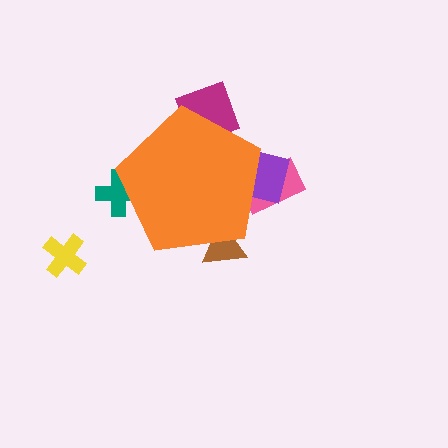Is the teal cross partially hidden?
Yes, the teal cross is partially hidden behind the orange pentagon.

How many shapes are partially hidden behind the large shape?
5 shapes are partially hidden.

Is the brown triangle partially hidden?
Yes, the brown triangle is partially hidden behind the orange pentagon.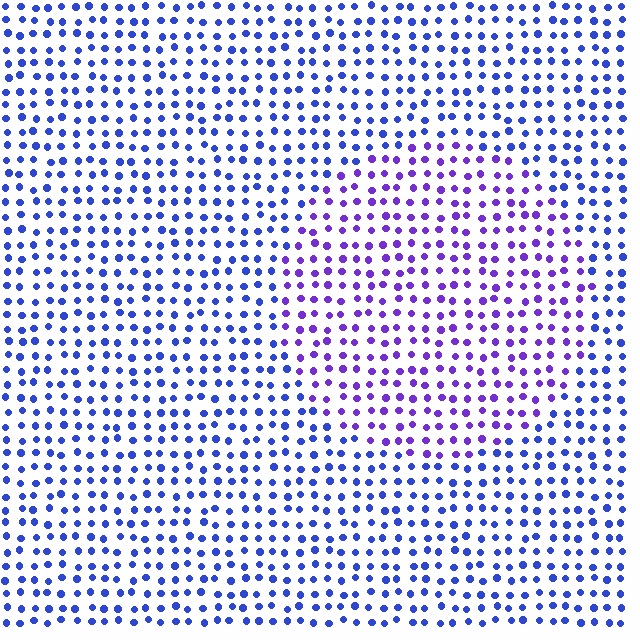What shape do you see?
I see a circle.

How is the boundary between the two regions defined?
The boundary is defined purely by a slight shift in hue (about 35 degrees). Spacing, size, and orientation are identical on both sides.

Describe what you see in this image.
The image is filled with small blue elements in a uniform arrangement. A circle-shaped region is visible where the elements are tinted to a slightly different hue, forming a subtle color boundary.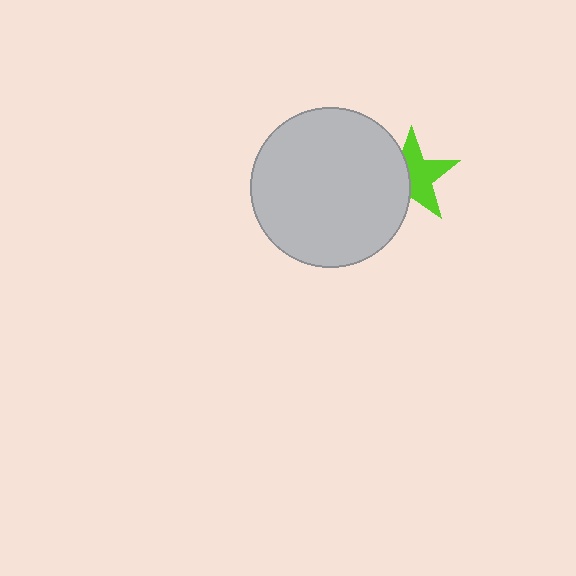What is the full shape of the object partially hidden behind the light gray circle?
The partially hidden object is a lime star.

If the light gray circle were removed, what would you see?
You would see the complete lime star.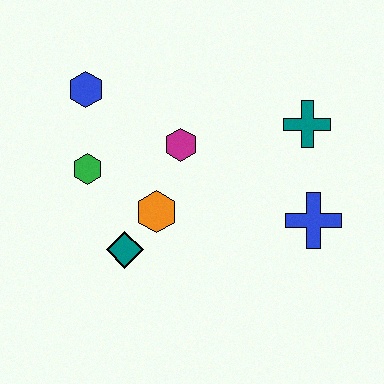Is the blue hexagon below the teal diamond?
No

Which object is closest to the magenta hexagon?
The orange hexagon is closest to the magenta hexagon.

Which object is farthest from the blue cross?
The blue hexagon is farthest from the blue cross.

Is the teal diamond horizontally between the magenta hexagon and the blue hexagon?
Yes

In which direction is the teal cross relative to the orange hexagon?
The teal cross is to the right of the orange hexagon.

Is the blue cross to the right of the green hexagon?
Yes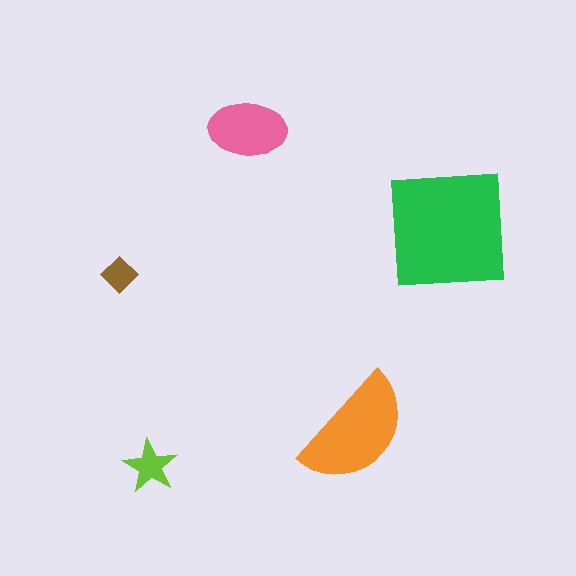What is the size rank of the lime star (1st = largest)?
4th.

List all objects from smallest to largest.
The brown diamond, the lime star, the pink ellipse, the orange semicircle, the green square.